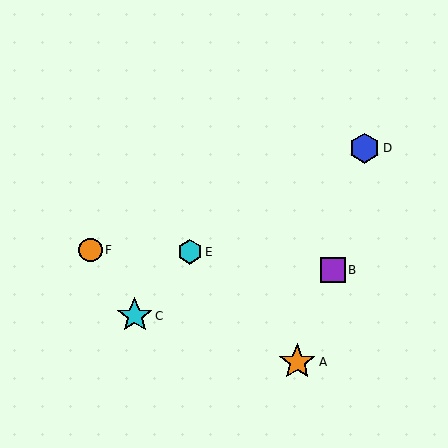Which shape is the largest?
The orange star (labeled A) is the largest.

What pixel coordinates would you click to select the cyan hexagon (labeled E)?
Click at (190, 252) to select the cyan hexagon E.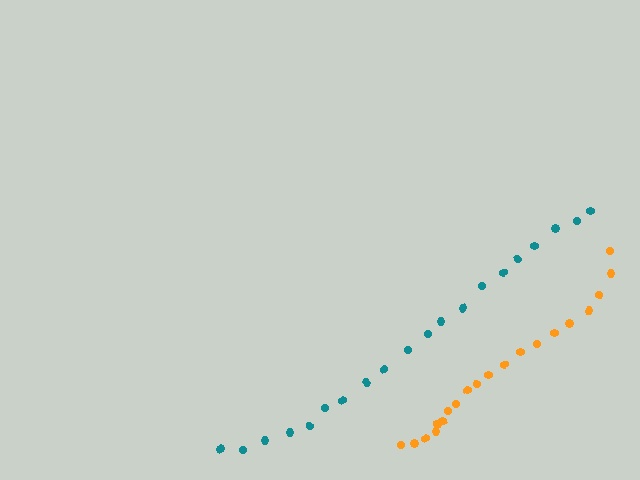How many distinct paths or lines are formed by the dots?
There are 2 distinct paths.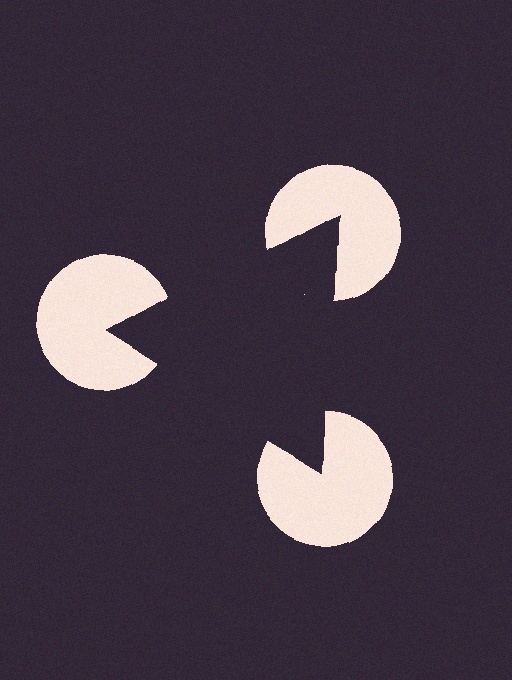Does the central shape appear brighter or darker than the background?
It typically appears slightly darker than the background, even though no actual brightness change is drawn.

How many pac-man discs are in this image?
There are 3 — one at each vertex of the illusory triangle.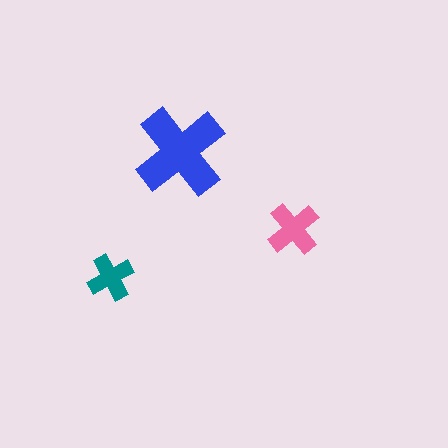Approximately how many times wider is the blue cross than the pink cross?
About 1.5 times wider.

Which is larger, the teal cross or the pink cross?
The pink one.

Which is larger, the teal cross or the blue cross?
The blue one.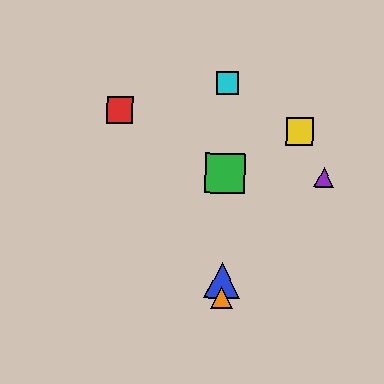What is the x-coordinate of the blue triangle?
The blue triangle is at x≈222.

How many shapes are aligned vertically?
4 shapes (the blue triangle, the green square, the orange triangle, the cyan square) are aligned vertically.